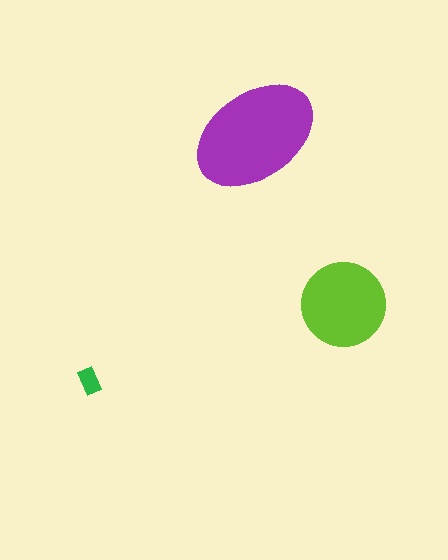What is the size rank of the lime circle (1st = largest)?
2nd.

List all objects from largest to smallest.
The purple ellipse, the lime circle, the green rectangle.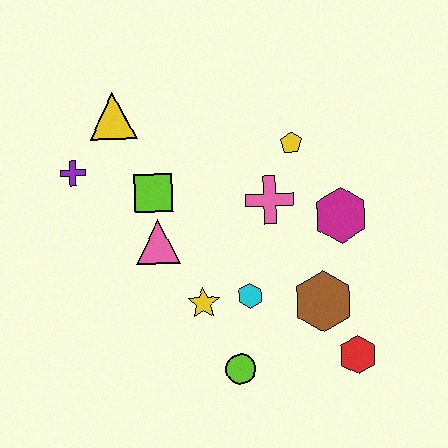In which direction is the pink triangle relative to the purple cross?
The pink triangle is to the right of the purple cross.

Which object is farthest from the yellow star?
The yellow triangle is farthest from the yellow star.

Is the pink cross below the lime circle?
No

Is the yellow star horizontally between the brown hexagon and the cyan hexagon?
No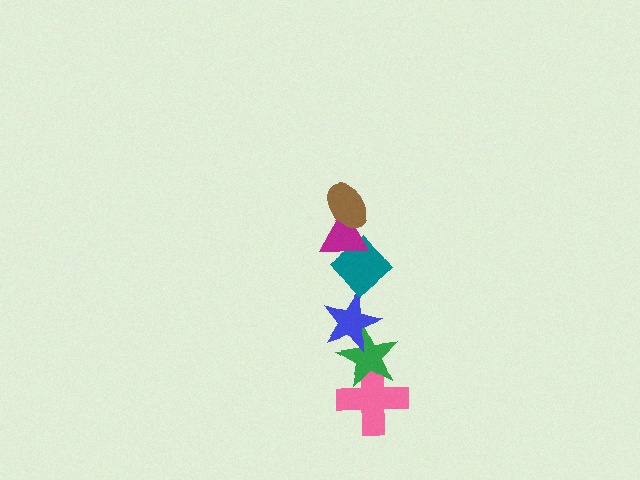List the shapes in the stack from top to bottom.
From top to bottom: the brown ellipse, the magenta triangle, the teal diamond, the blue star, the green star, the pink cross.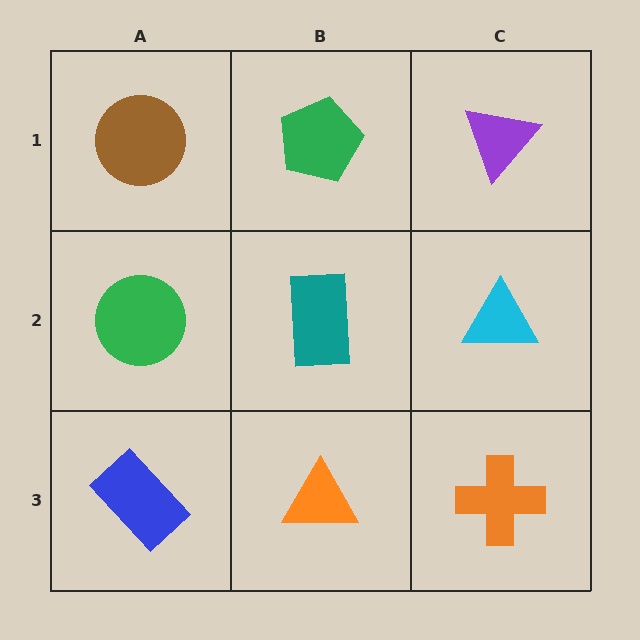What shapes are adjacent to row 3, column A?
A green circle (row 2, column A), an orange triangle (row 3, column B).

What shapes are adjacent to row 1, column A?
A green circle (row 2, column A), a green pentagon (row 1, column B).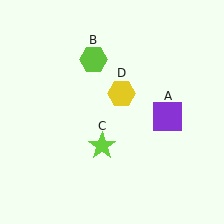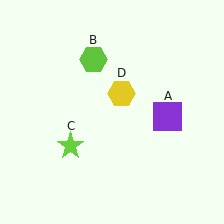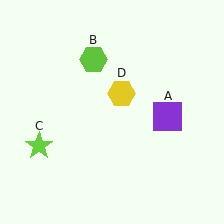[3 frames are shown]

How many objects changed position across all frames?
1 object changed position: lime star (object C).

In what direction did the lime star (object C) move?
The lime star (object C) moved left.